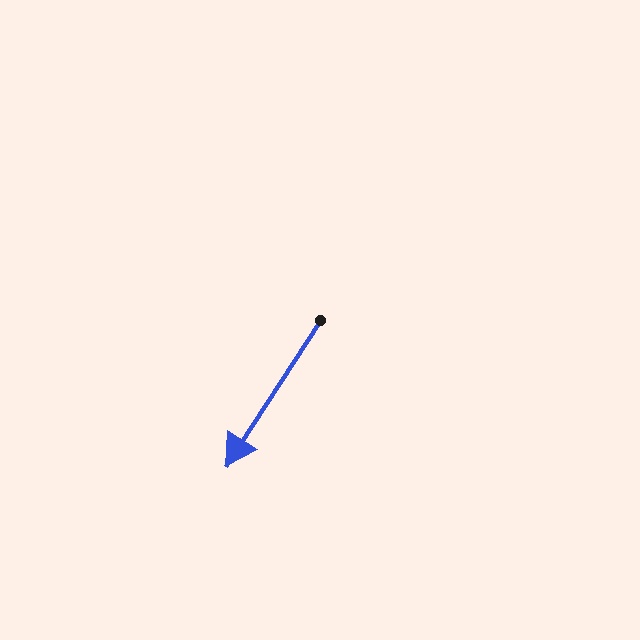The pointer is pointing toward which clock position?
Roughly 7 o'clock.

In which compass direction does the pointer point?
Southwest.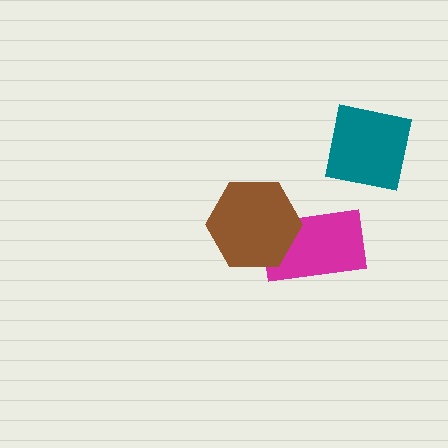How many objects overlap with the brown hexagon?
1 object overlaps with the brown hexagon.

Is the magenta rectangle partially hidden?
Yes, it is partially covered by another shape.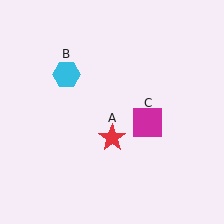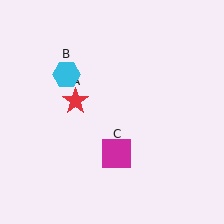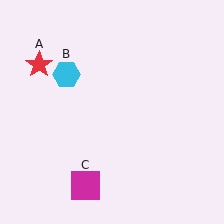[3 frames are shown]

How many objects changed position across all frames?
2 objects changed position: red star (object A), magenta square (object C).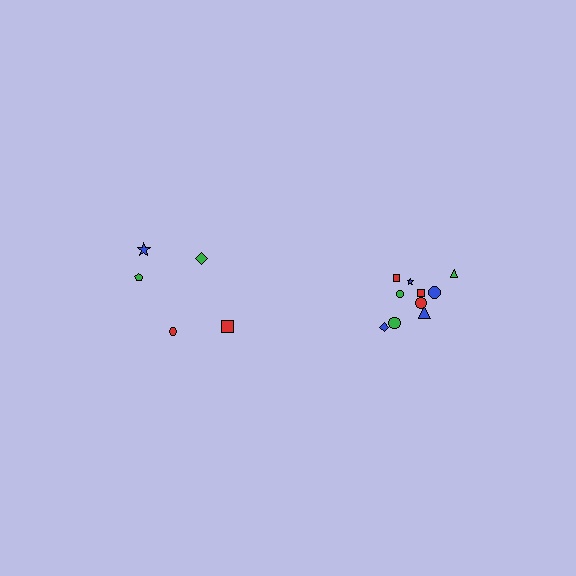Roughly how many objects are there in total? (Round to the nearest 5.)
Roughly 15 objects in total.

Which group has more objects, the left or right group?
The right group.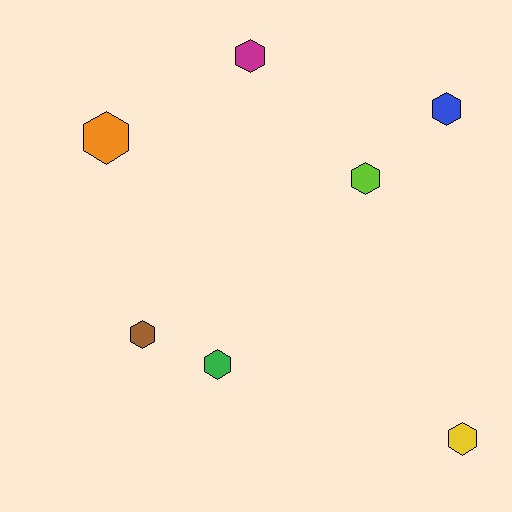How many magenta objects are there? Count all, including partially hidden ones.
There is 1 magenta object.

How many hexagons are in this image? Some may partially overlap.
There are 7 hexagons.